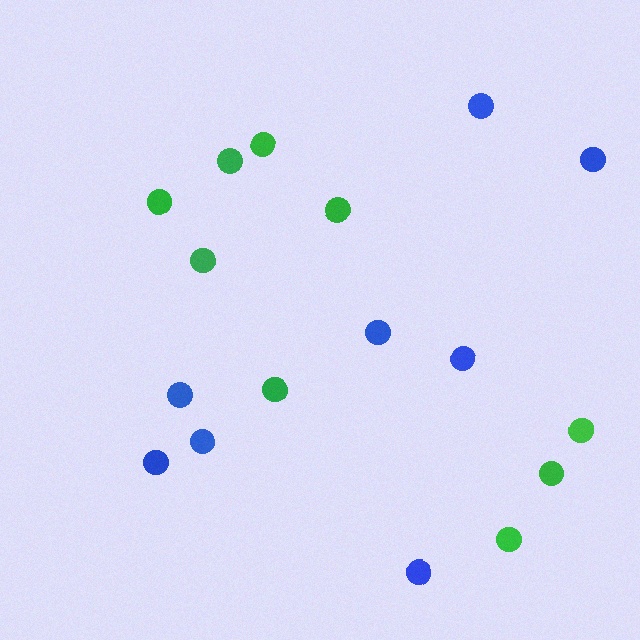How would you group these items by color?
There are 2 groups: one group of green circles (9) and one group of blue circles (8).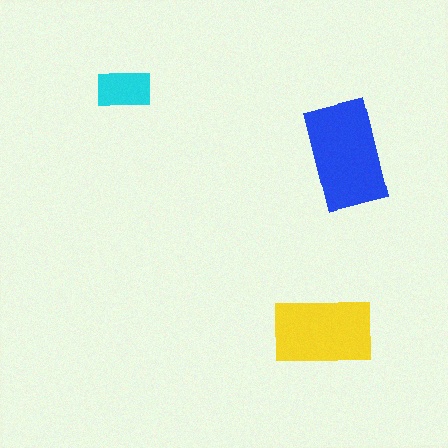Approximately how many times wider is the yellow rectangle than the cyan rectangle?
About 2 times wider.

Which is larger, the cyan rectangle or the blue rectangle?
The blue one.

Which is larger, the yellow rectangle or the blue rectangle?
The blue one.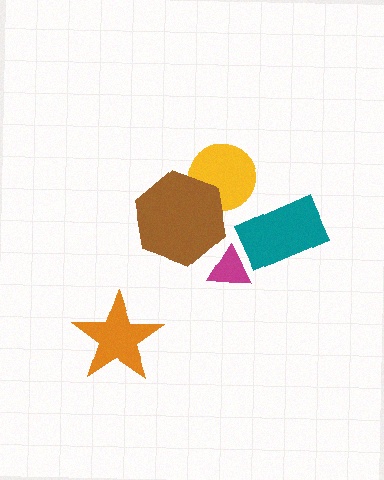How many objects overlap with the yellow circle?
1 object overlaps with the yellow circle.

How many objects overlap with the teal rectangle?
0 objects overlap with the teal rectangle.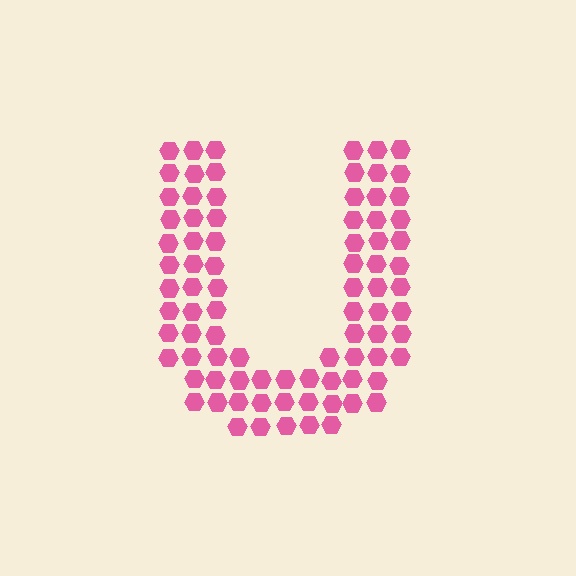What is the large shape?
The large shape is the letter U.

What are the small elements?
The small elements are hexagons.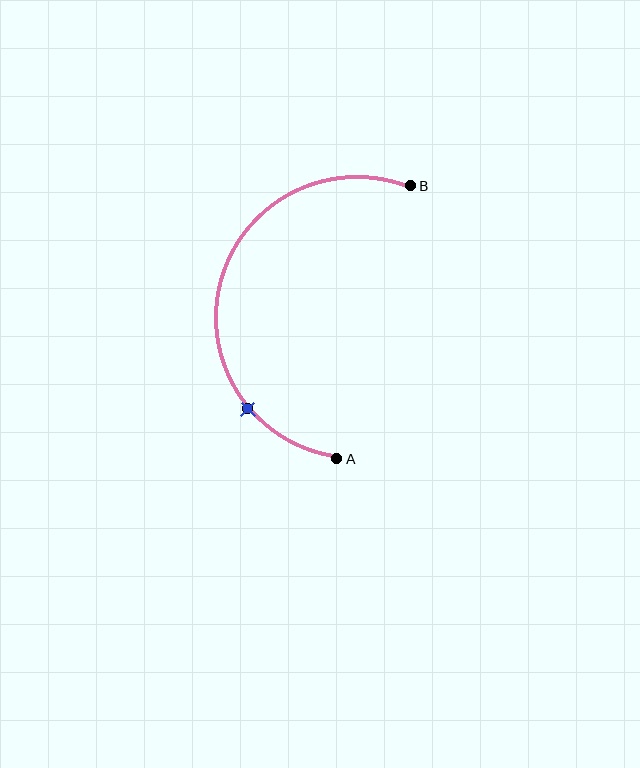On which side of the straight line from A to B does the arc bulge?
The arc bulges to the left of the straight line connecting A and B.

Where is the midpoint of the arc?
The arc midpoint is the point on the curve farthest from the straight line joining A and B. It sits to the left of that line.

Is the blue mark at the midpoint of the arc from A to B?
No. The blue mark lies on the arc but is closer to endpoint A. The arc midpoint would be at the point on the curve equidistant along the arc from both A and B.